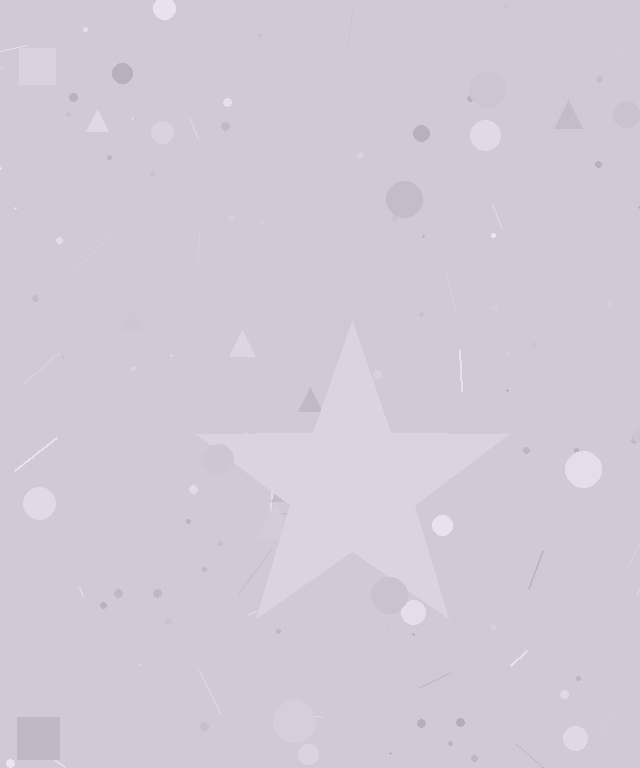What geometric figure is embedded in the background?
A star is embedded in the background.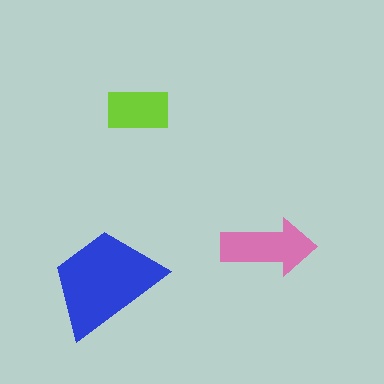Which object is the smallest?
The lime rectangle.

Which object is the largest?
The blue trapezoid.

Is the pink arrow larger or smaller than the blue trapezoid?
Smaller.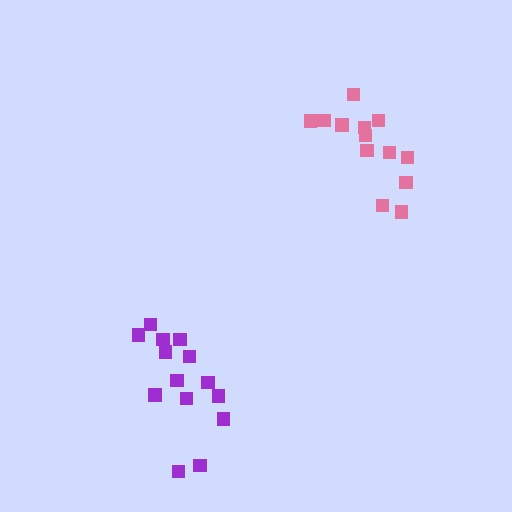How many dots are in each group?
Group 1: 13 dots, Group 2: 14 dots (27 total).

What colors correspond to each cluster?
The clusters are colored: pink, purple.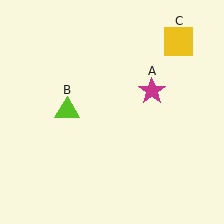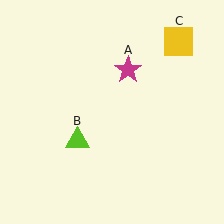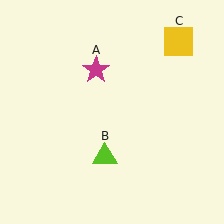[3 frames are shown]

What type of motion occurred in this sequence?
The magenta star (object A), lime triangle (object B) rotated counterclockwise around the center of the scene.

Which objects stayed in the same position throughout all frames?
Yellow square (object C) remained stationary.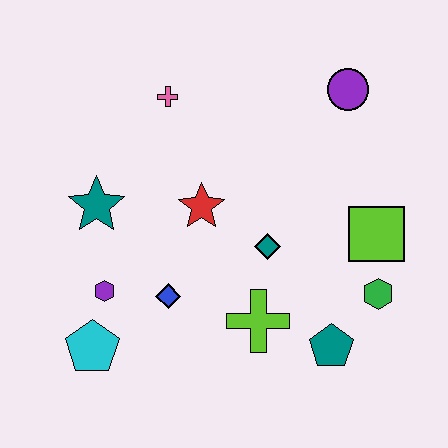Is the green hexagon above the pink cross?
No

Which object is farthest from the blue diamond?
The purple circle is farthest from the blue diamond.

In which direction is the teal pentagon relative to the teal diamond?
The teal pentagon is below the teal diamond.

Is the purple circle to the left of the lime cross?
No